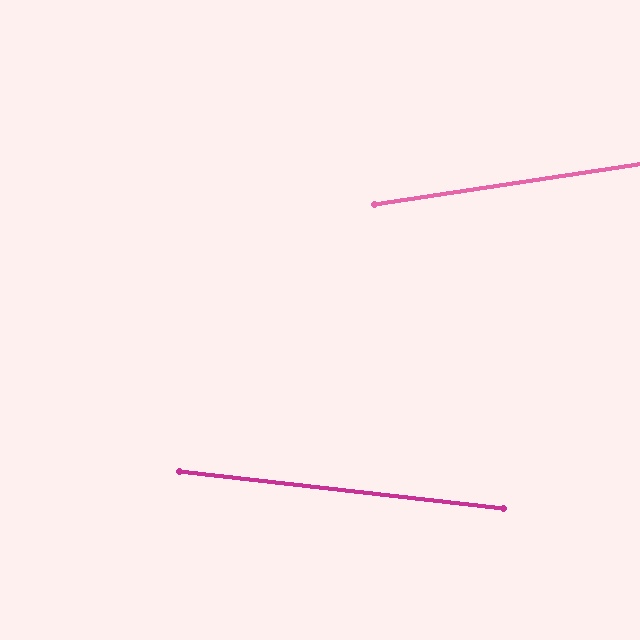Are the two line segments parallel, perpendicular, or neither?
Neither parallel nor perpendicular — they differ by about 15°.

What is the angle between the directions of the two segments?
Approximately 15 degrees.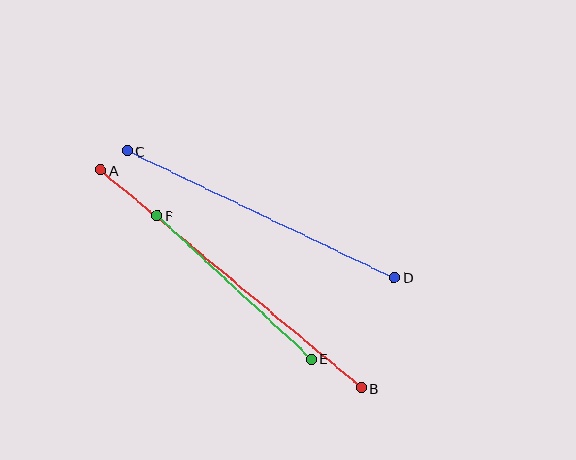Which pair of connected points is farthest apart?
Points A and B are farthest apart.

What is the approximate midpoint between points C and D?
The midpoint is at approximately (261, 214) pixels.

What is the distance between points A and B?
The distance is approximately 340 pixels.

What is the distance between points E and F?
The distance is approximately 210 pixels.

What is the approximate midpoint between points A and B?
The midpoint is at approximately (231, 279) pixels.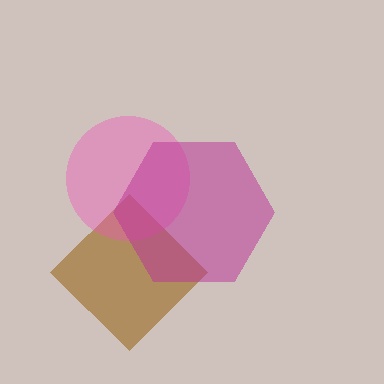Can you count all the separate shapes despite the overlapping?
Yes, there are 3 separate shapes.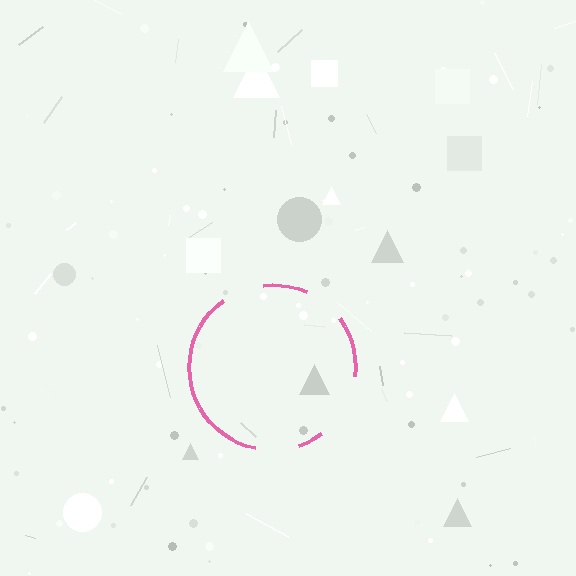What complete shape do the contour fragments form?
The contour fragments form a circle.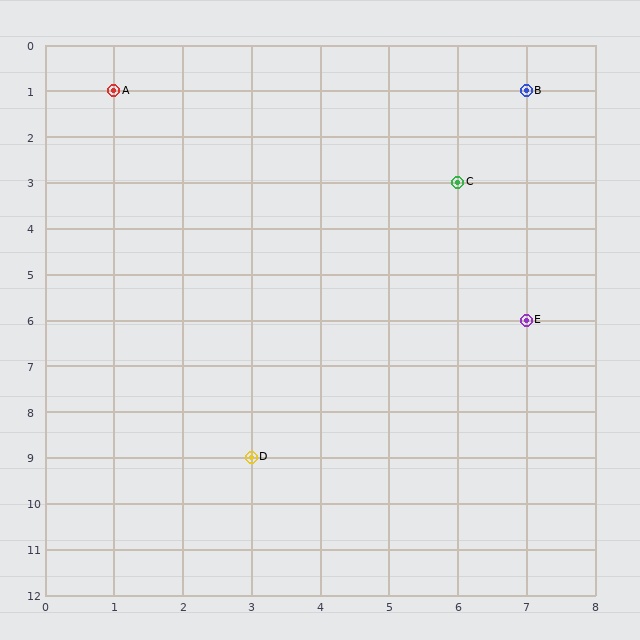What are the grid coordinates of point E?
Point E is at grid coordinates (7, 6).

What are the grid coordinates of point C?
Point C is at grid coordinates (6, 3).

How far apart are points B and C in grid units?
Points B and C are 1 column and 2 rows apart (about 2.2 grid units diagonally).